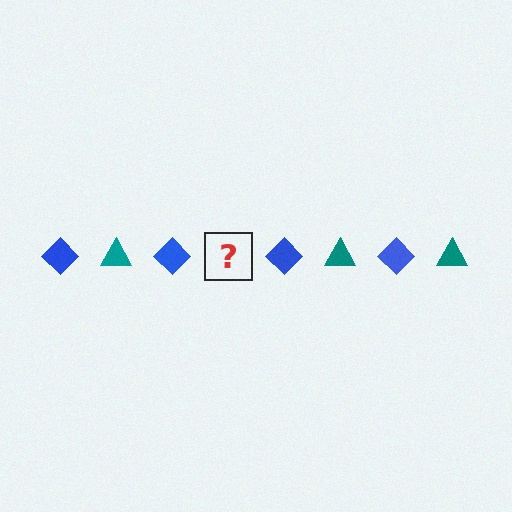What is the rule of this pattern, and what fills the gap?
The rule is that the pattern alternates between blue diamond and teal triangle. The gap should be filled with a teal triangle.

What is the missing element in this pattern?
The missing element is a teal triangle.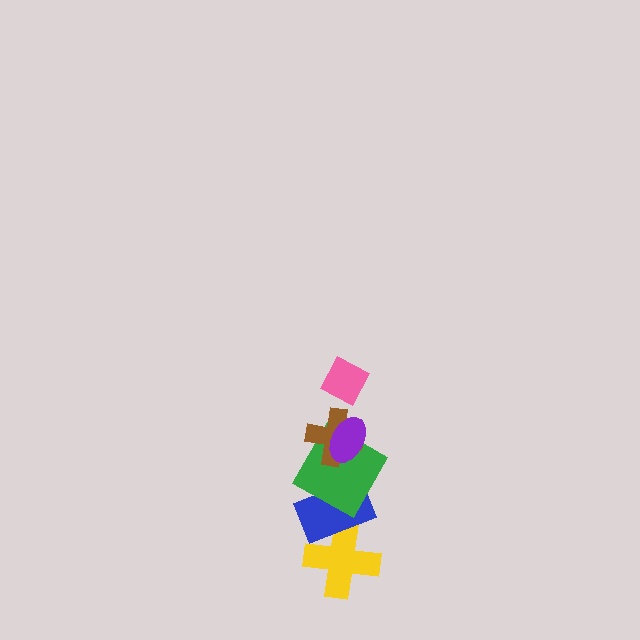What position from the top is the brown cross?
The brown cross is 3rd from the top.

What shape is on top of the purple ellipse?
The pink diamond is on top of the purple ellipse.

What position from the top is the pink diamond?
The pink diamond is 1st from the top.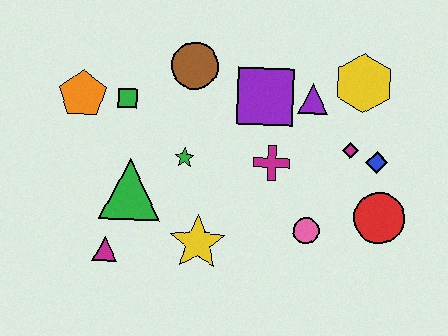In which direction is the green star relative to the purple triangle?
The green star is to the left of the purple triangle.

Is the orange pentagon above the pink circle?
Yes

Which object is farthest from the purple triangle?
The magenta triangle is farthest from the purple triangle.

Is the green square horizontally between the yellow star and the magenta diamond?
No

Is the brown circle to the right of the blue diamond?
No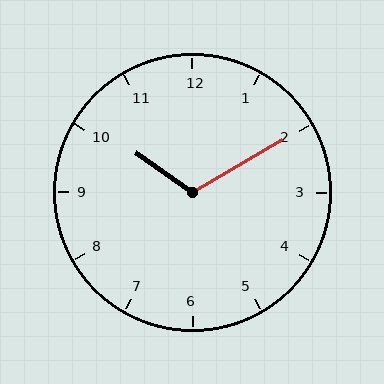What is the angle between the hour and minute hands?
Approximately 115 degrees.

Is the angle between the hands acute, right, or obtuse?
It is obtuse.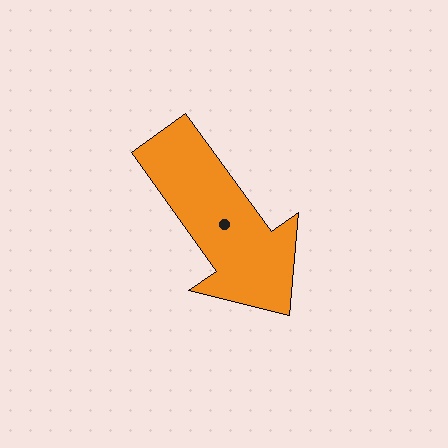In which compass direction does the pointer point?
Southeast.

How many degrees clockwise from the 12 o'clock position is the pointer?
Approximately 144 degrees.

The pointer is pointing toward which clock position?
Roughly 5 o'clock.